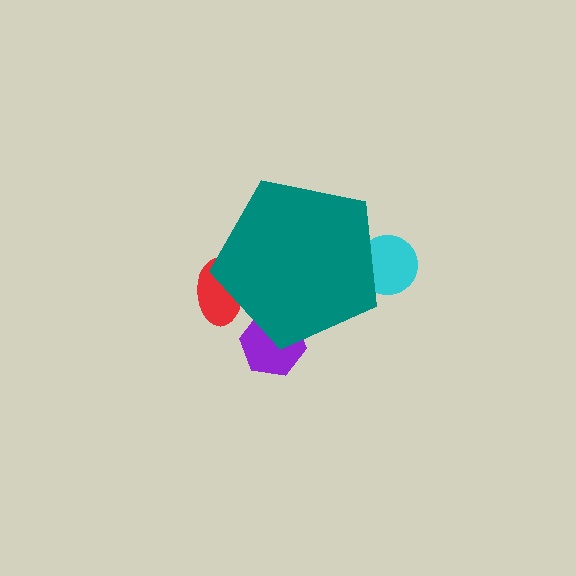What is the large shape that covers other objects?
A teal pentagon.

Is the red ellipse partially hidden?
Yes, the red ellipse is partially hidden behind the teal pentagon.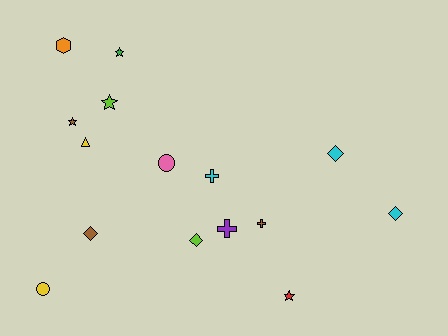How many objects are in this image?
There are 15 objects.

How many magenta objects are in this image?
There are no magenta objects.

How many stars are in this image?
There are 4 stars.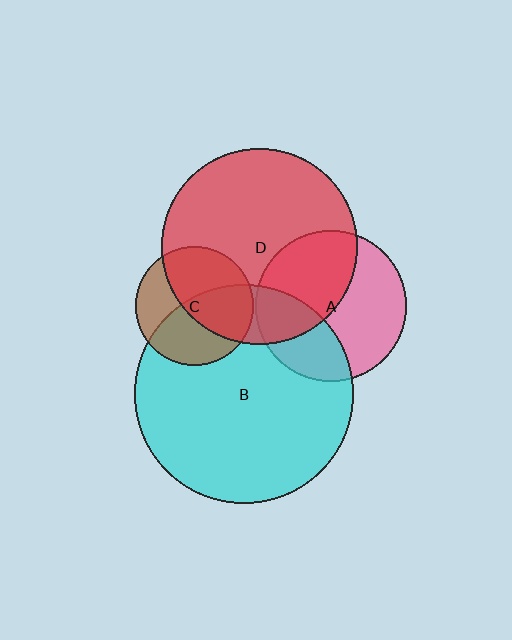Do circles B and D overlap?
Yes.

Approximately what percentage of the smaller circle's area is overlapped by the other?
Approximately 20%.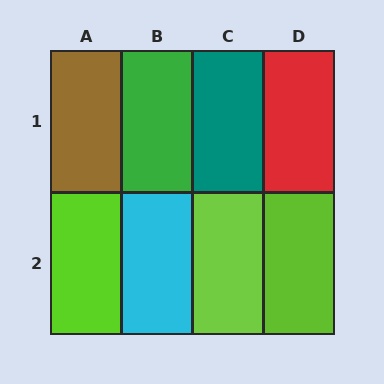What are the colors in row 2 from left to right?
Lime, cyan, lime, lime.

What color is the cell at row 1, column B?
Green.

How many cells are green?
1 cell is green.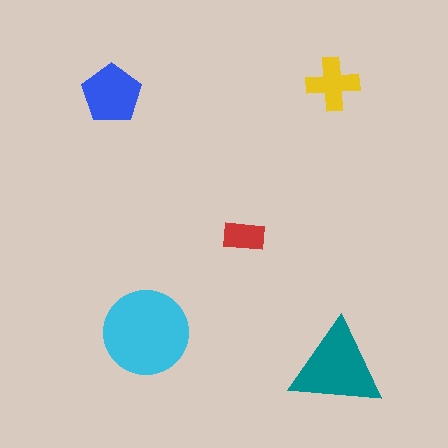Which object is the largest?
The cyan circle.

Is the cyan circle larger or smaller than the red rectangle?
Larger.